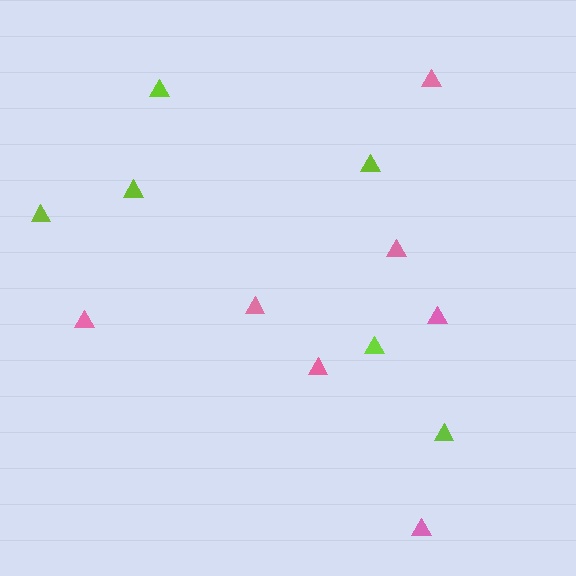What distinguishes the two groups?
There are 2 groups: one group of lime triangles (6) and one group of pink triangles (7).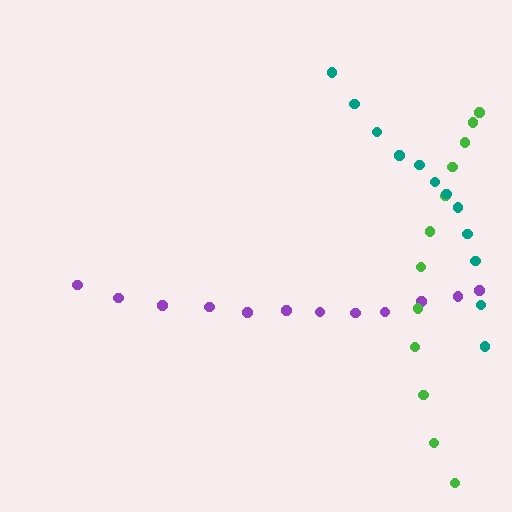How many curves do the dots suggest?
There are 3 distinct paths.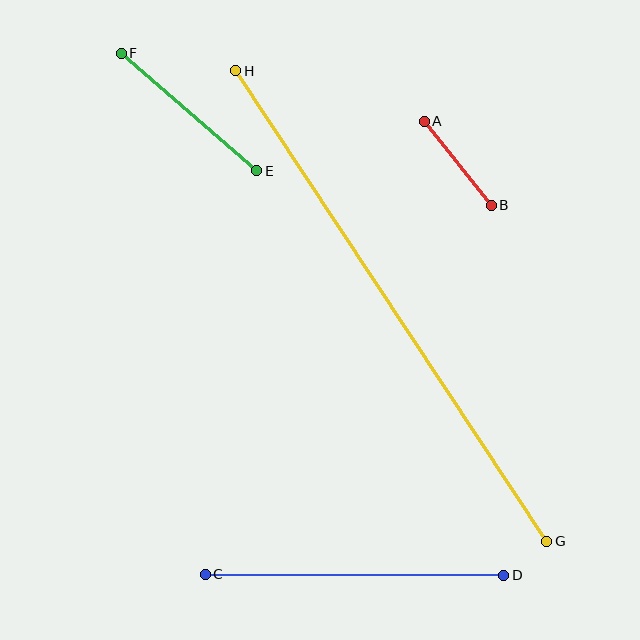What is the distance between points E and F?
The distance is approximately 179 pixels.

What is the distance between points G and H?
The distance is approximately 564 pixels.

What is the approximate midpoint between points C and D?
The midpoint is at approximately (355, 575) pixels.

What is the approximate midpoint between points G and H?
The midpoint is at approximately (391, 306) pixels.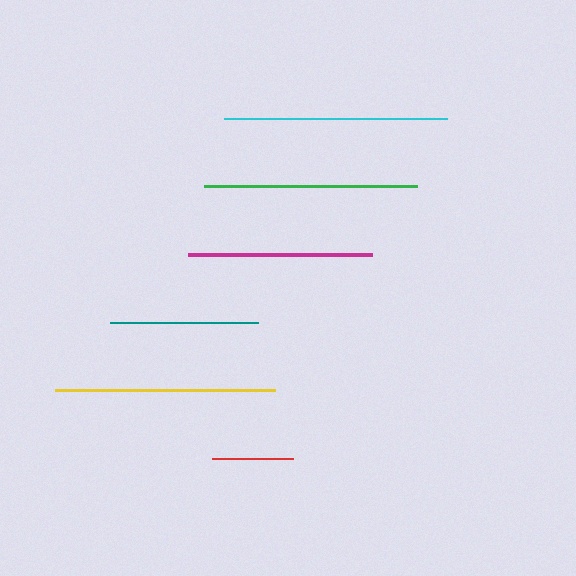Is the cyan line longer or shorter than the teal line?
The cyan line is longer than the teal line.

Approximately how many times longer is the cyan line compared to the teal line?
The cyan line is approximately 1.5 times the length of the teal line.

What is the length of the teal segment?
The teal segment is approximately 148 pixels long.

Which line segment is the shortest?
The red line is the shortest at approximately 81 pixels.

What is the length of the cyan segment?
The cyan segment is approximately 223 pixels long.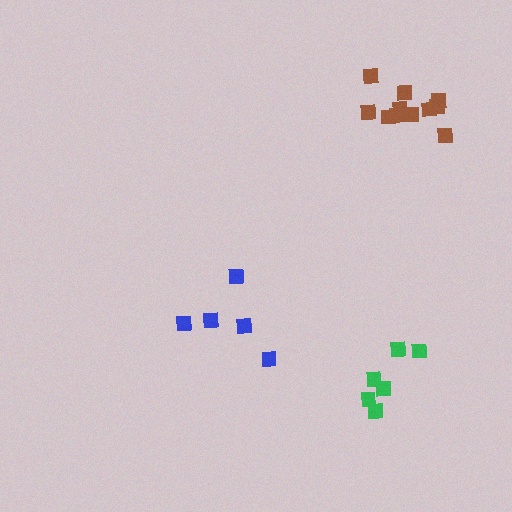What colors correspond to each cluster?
The clusters are colored: green, blue, brown.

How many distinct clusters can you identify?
There are 3 distinct clusters.